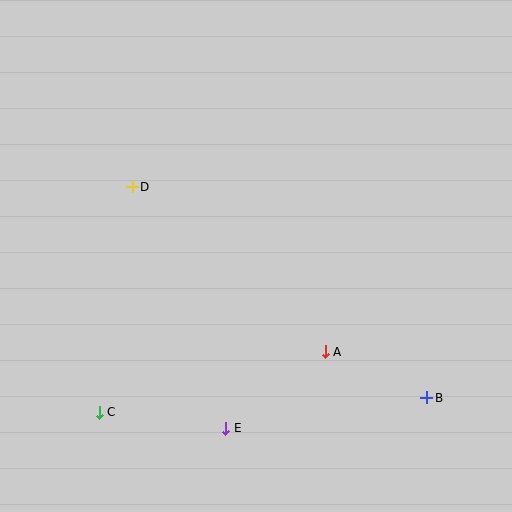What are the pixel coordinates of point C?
Point C is at (99, 412).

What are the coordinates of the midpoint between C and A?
The midpoint between C and A is at (212, 382).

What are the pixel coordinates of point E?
Point E is at (226, 428).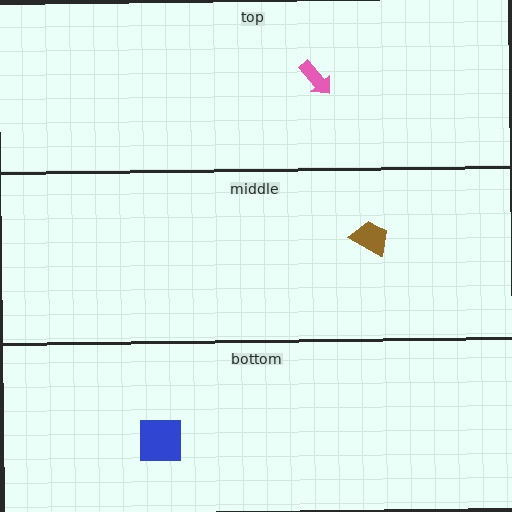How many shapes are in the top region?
1.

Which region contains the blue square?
The bottom region.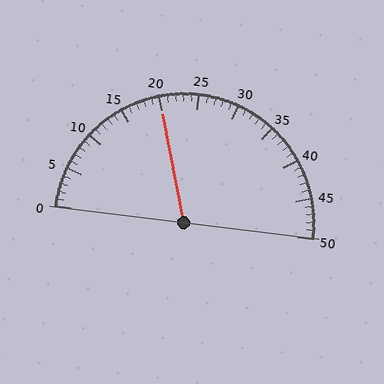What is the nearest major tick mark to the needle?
The nearest major tick mark is 20.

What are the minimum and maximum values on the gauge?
The gauge ranges from 0 to 50.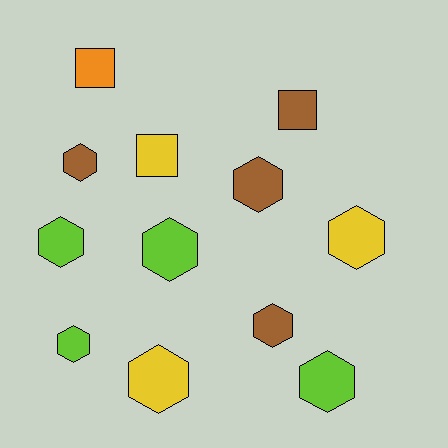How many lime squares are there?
There are no lime squares.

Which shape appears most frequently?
Hexagon, with 9 objects.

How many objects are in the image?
There are 12 objects.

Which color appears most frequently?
Brown, with 4 objects.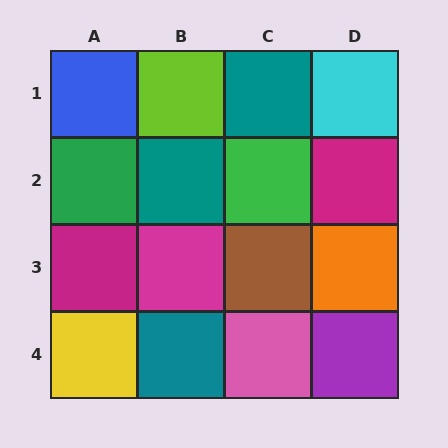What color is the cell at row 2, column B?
Teal.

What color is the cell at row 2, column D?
Magenta.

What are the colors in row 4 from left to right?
Yellow, teal, pink, purple.